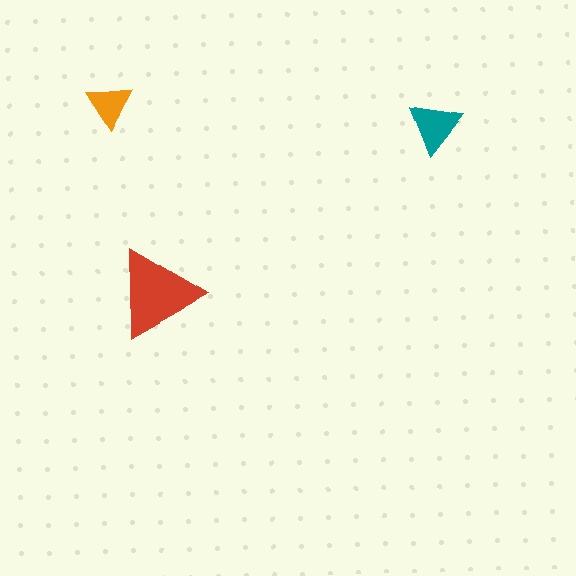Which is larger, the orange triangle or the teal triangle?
The teal one.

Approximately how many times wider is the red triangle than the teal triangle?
About 1.5 times wider.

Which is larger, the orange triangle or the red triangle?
The red one.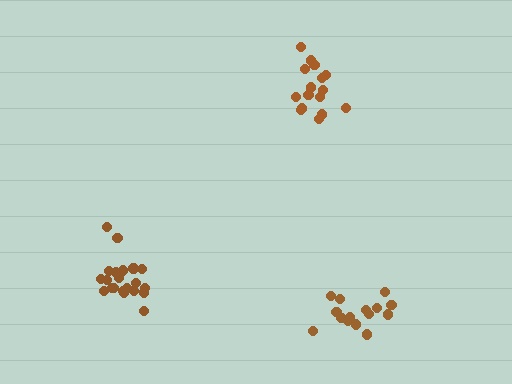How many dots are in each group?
Group 1: 21 dots, Group 2: 16 dots, Group 3: 15 dots (52 total).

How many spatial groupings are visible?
There are 3 spatial groupings.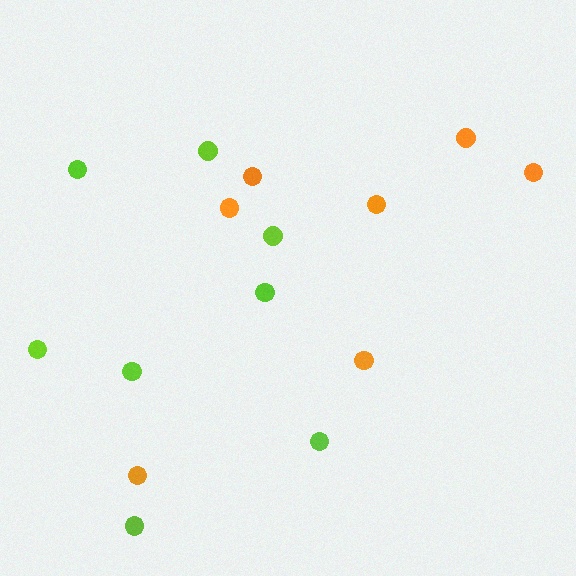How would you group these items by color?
There are 2 groups: one group of orange circles (7) and one group of lime circles (8).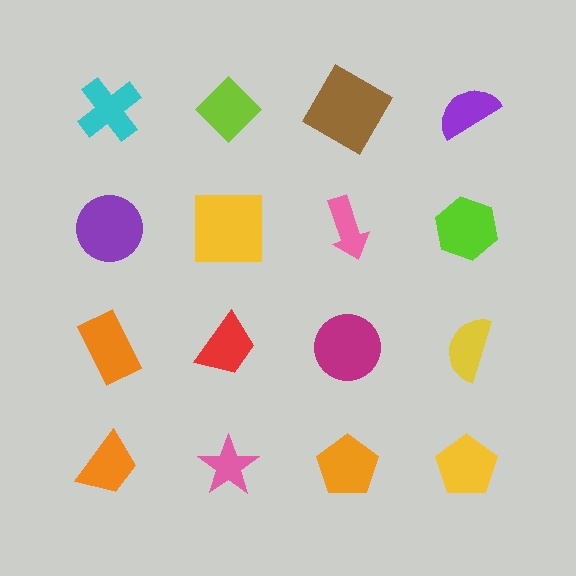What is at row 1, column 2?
A lime diamond.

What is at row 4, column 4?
A yellow pentagon.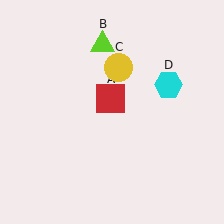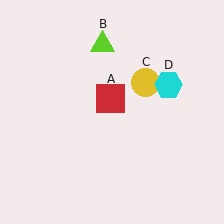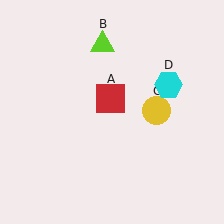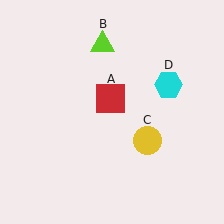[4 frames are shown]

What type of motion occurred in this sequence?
The yellow circle (object C) rotated clockwise around the center of the scene.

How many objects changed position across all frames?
1 object changed position: yellow circle (object C).